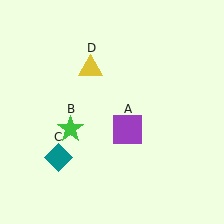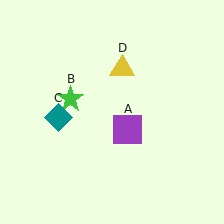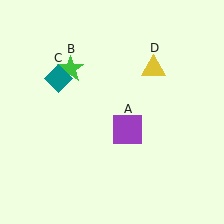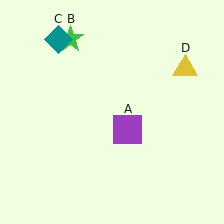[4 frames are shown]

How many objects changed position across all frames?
3 objects changed position: green star (object B), teal diamond (object C), yellow triangle (object D).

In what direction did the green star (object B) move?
The green star (object B) moved up.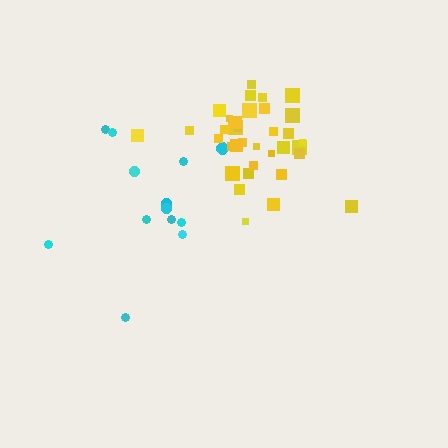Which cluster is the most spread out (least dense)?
Cyan.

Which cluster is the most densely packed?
Yellow.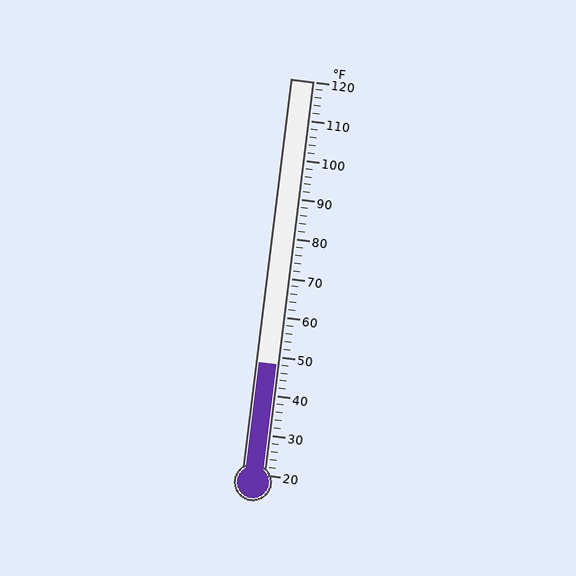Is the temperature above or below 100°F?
The temperature is below 100°F.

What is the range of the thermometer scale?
The thermometer scale ranges from 20°F to 120°F.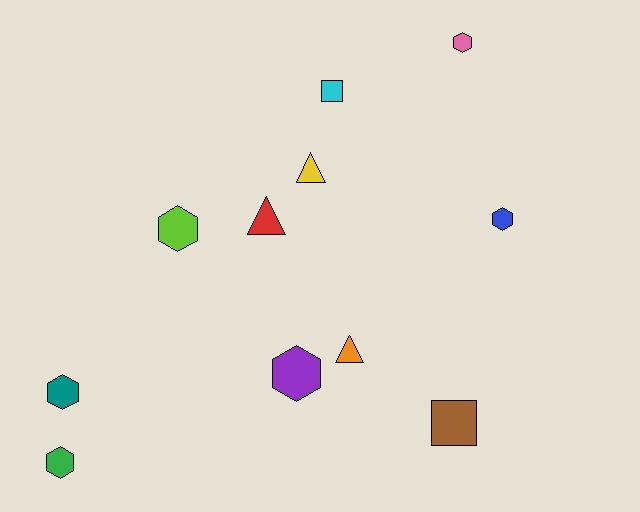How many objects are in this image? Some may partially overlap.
There are 11 objects.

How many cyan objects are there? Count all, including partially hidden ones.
There is 1 cyan object.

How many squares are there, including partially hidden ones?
There are 2 squares.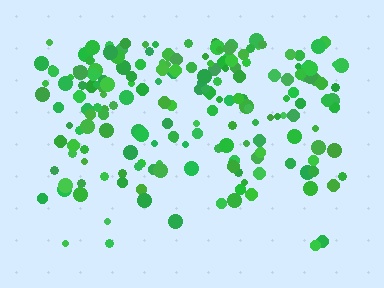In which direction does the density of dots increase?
From bottom to top, with the top side densest.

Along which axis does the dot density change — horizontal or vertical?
Vertical.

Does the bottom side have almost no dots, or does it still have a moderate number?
Still a moderate number, just noticeably fewer than the top.